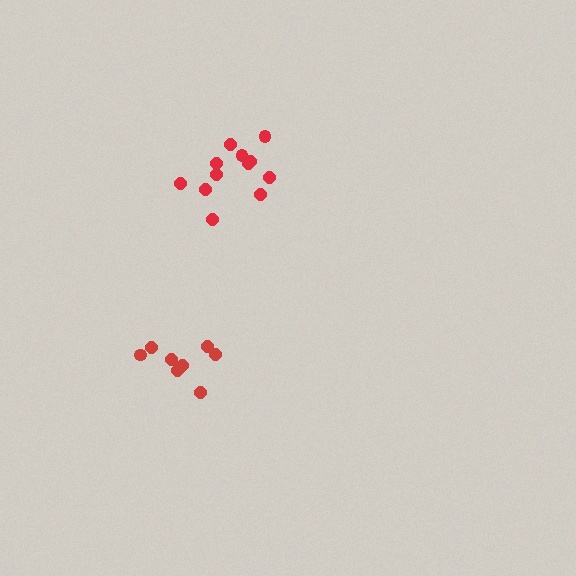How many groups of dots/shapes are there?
There are 2 groups.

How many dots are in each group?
Group 1: 8 dots, Group 2: 12 dots (20 total).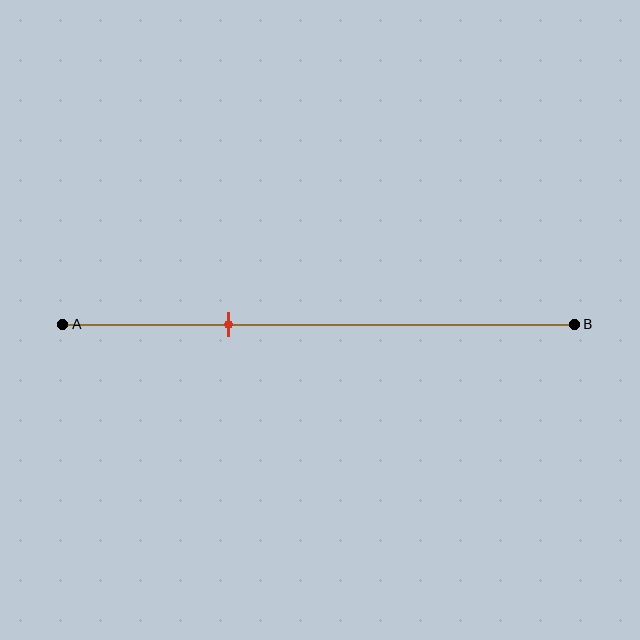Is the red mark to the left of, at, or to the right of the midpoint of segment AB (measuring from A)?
The red mark is to the left of the midpoint of segment AB.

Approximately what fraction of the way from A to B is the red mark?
The red mark is approximately 30% of the way from A to B.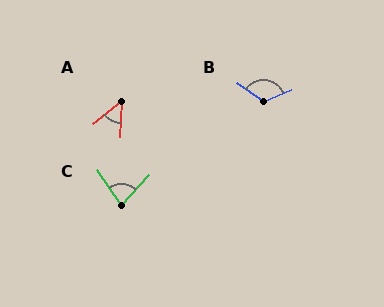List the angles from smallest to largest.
A (49°), C (77°), B (121°).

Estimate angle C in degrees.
Approximately 77 degrees.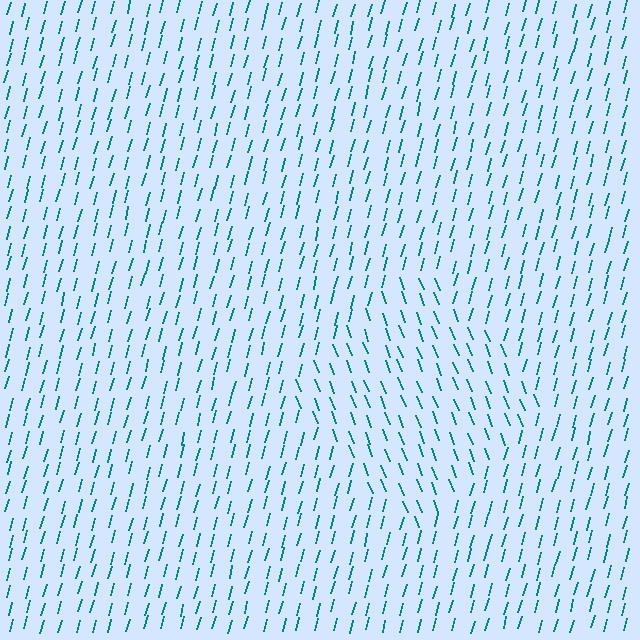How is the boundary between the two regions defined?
The boundary is defined purely by a change in line orientation (approximately 36 degrees difference). All lines are the same color and thickness.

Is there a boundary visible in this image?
Yes, there is a texture boundary formed by a change in line orientation.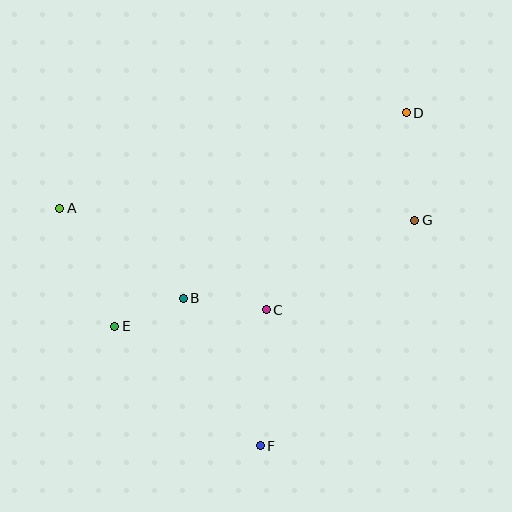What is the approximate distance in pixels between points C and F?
The distance between C and F is approximately 136 pixels.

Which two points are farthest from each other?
Points D and F are farthest from each other.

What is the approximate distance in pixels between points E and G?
The distance between E and G is approximately 318 pixels.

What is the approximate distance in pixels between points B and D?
The distance between B and D is approximately 290 pixels.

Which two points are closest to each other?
Points B and E are closest to each other.